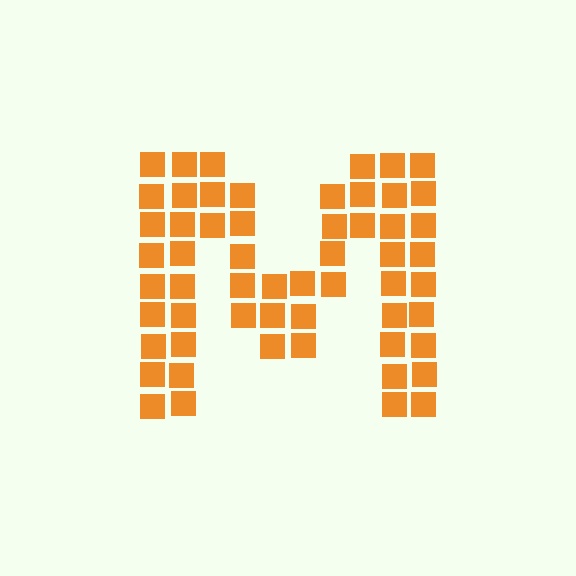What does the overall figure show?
The overall figure shows the letter M.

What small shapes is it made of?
It is made of small squares.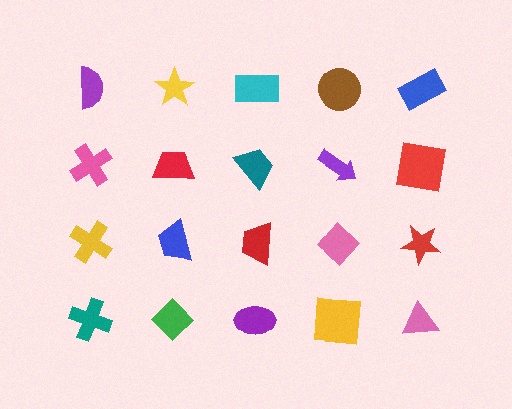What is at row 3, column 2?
A blue trapezoid.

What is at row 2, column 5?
A red square.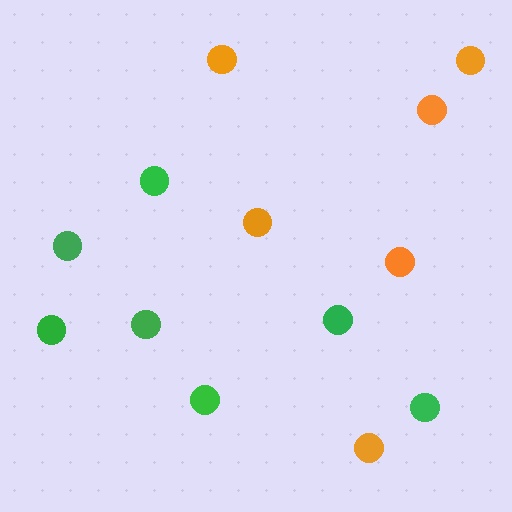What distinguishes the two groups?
There are 2 groups: one group of green circles (7) and one group of orange circles (6).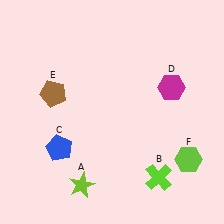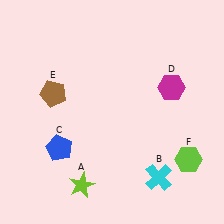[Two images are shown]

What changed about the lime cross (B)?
In Image 1, B is lime. In Image 2, it changed to cyan.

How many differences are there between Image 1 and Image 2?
There is 1 difference between the two images.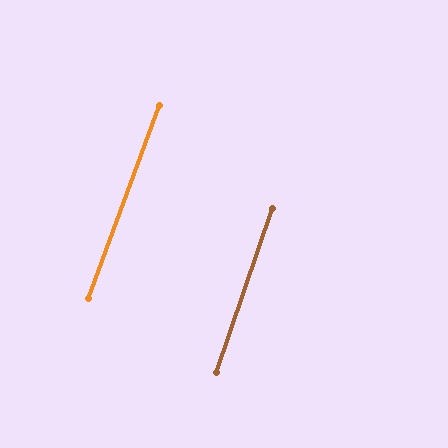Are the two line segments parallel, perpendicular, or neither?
Parallel — their directions differ by only 1.4°.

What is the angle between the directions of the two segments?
Approximately 1 degree.